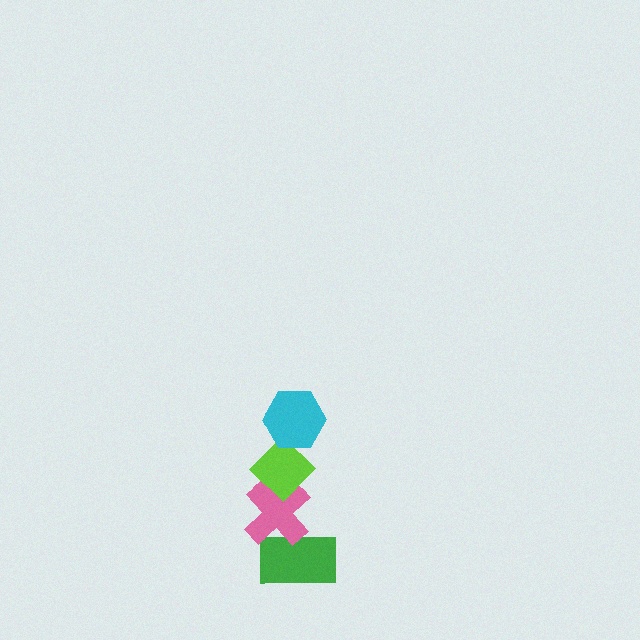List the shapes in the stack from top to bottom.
From top to bottom: the cyan hexagon, the lime diamond, the pink cross, the green rectangle.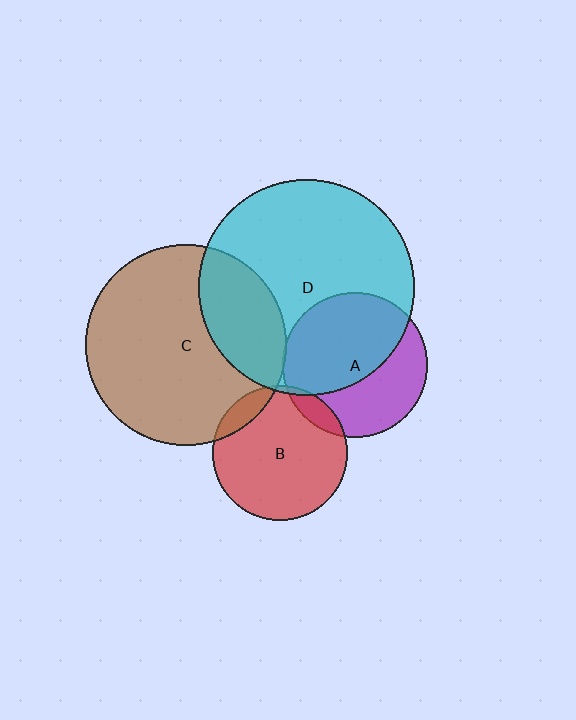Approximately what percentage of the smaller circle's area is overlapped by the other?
Approximately 10%.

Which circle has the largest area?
Circle D (cyan).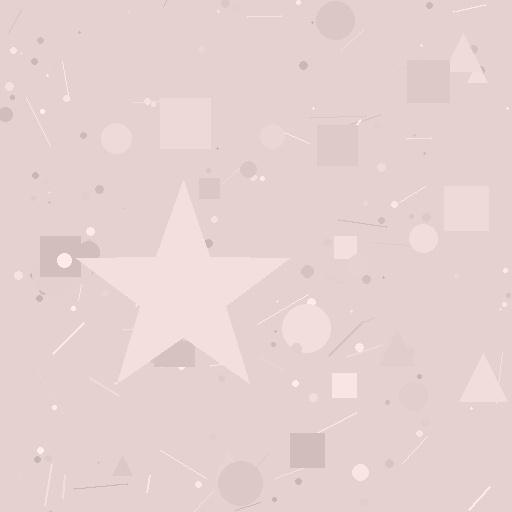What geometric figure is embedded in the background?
A star is embedded in the background.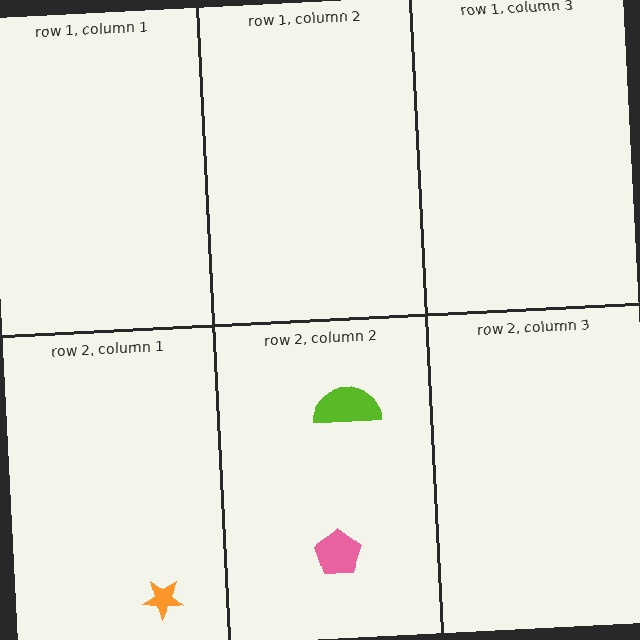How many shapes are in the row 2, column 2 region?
2.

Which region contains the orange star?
The row 2, column 1 region.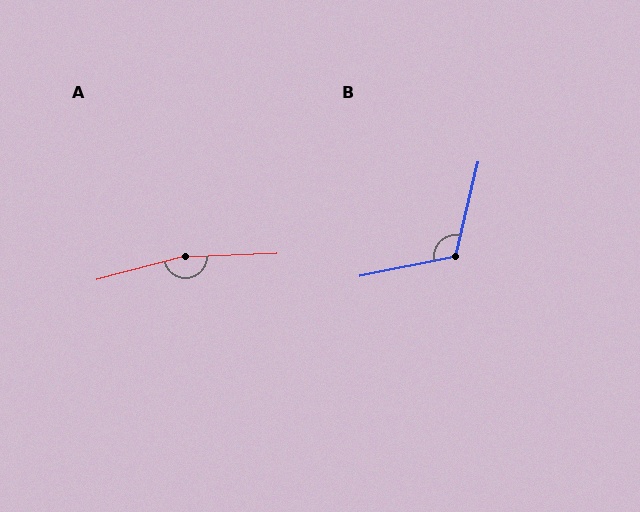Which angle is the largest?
A, at approximately 167 degrees.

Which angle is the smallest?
B, at approximately 115 degrees.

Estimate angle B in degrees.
Approximately 115 degrees.